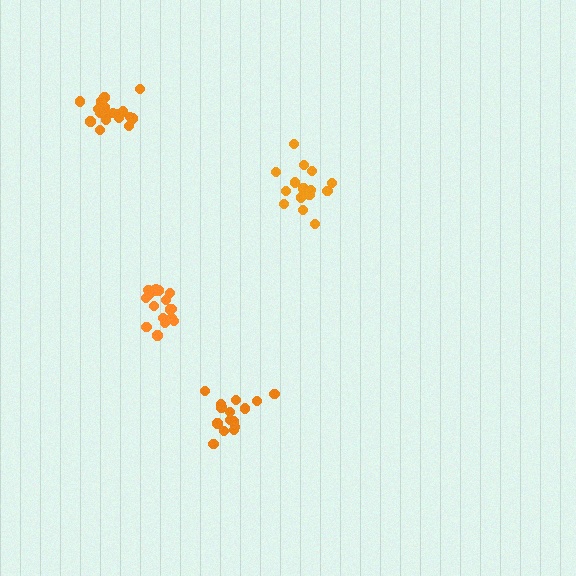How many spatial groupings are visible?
There are 4 spatial groupings.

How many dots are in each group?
Group 1: 15 dots, Group 2: 15 dots, Group 3: 17 dots, Group 4: 18 dots (65 total).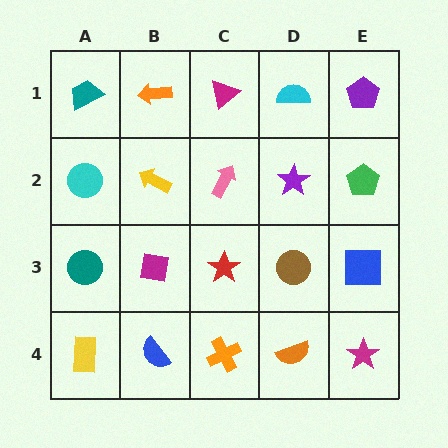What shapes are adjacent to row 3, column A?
A cyan circle (row 2, column A), a yellow rectangle (row 4, column A), a magenta square (row 3, column B).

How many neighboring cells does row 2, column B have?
4.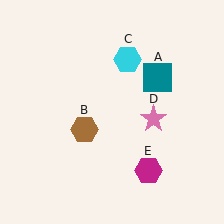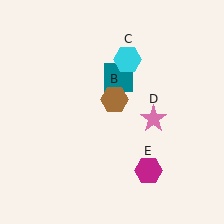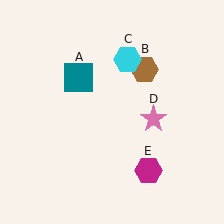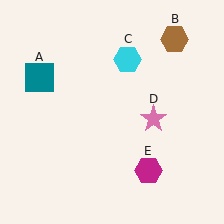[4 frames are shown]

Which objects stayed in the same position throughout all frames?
Cyan hexagon (object C) and pink star (object D) and magenta hexagon (object E) remained stationary.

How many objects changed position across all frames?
2 objects changed position: teal square (object A), brown hexagon (object B).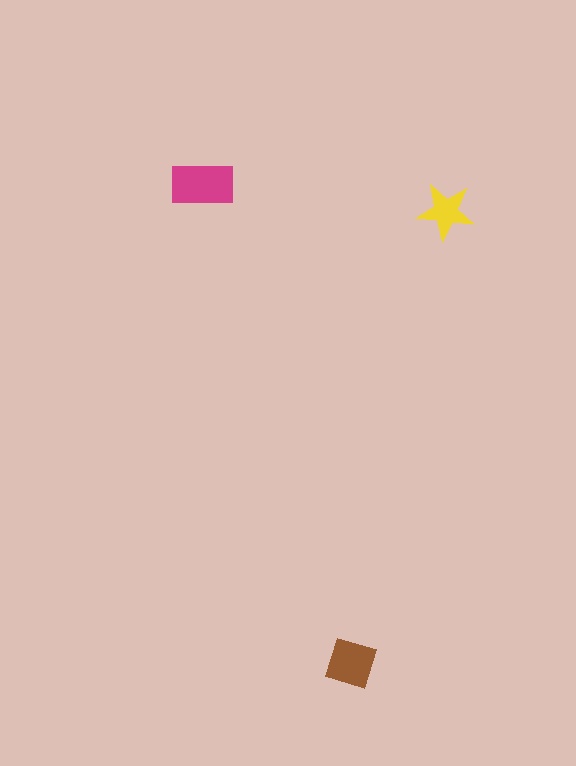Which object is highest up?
The magenta rectangle is topmost.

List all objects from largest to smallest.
The magenta rectangle, the brown diamond, the yellow star.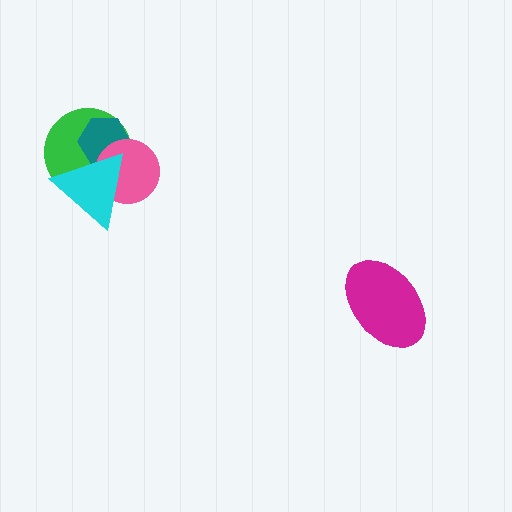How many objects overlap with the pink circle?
3 objects overlap with the pink circle.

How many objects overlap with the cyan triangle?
3 objects overlap with the cyan triangle.